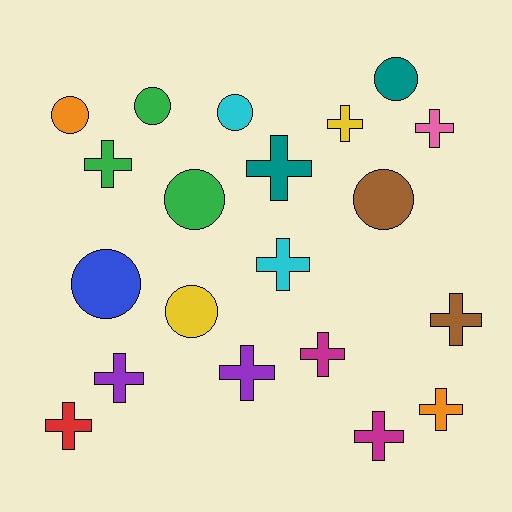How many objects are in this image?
There are 20 objects.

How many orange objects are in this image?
There are 2 orange objects.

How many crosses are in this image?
There are 12 crosses.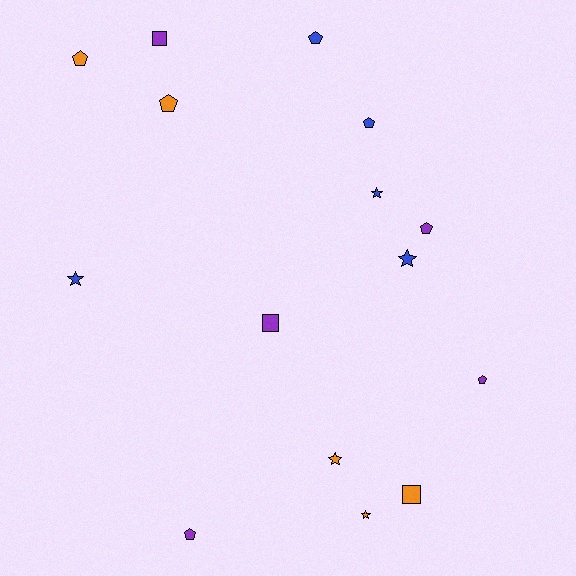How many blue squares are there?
There are no blue squares.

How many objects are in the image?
There are 15 objects.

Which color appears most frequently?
Orange, with 5 objects.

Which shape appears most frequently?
Pentagon, with 7 objects.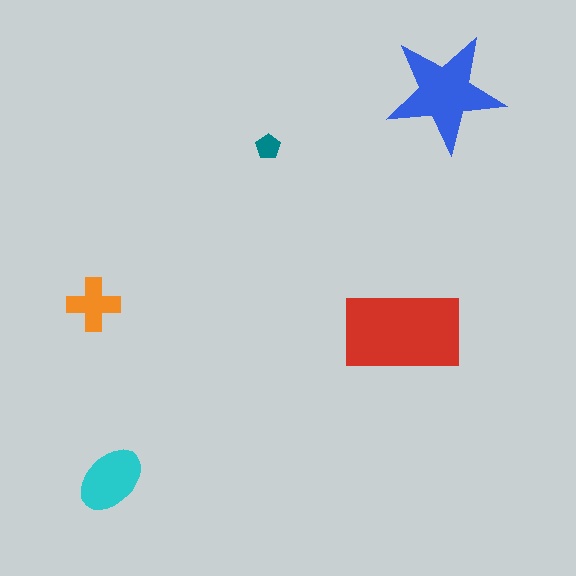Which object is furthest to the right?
The blue star is rightmost.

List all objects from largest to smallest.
The red rectangle, the blue star, the cyan ellipse, the orange cross, the teal pentagon.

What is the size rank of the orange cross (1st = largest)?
4th.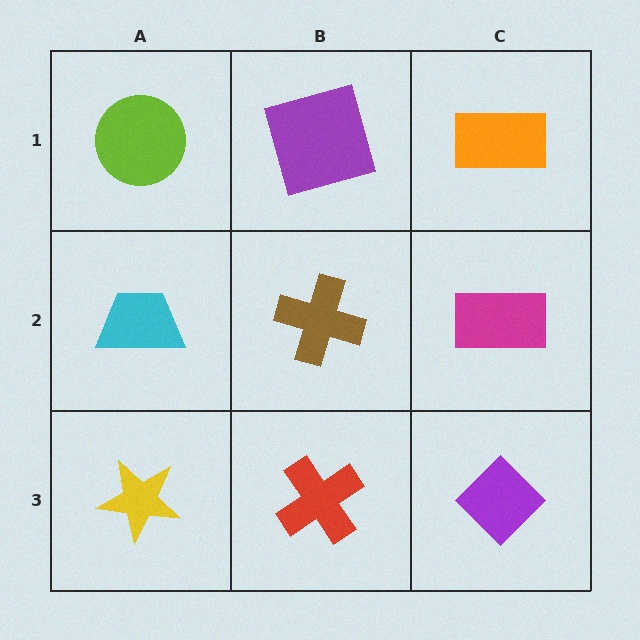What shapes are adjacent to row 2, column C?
An orange rectangle (row 1, column C), a purple diamond (row 3, column C), a brown cross (row 2, column B).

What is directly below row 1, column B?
A brown cross.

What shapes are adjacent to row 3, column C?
A magenta rectangle (row 2, column C), a red cross (row 3, column B).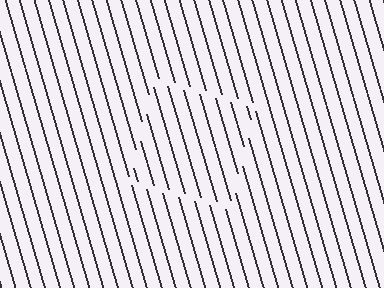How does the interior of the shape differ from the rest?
The interior of the shape contains the same grating, shifted by half a period — the contour is defined by the phase discontinuity where line-ends from the inner and outer gratings abut.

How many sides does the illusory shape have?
4 sides — the line-ends trace a square.